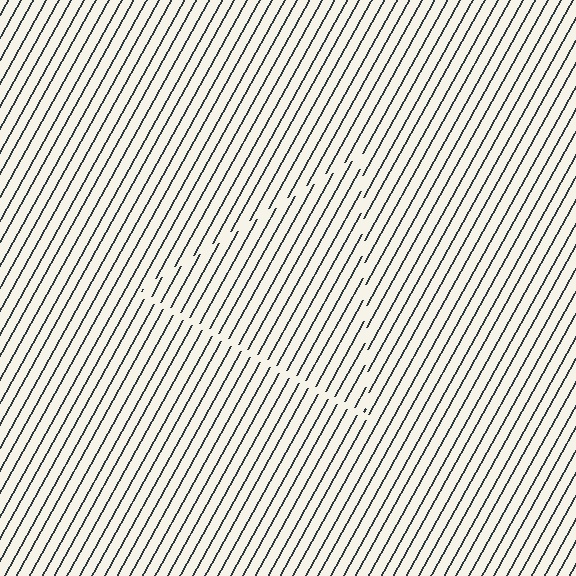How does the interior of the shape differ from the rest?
The interior of the shape contains the same grating, shifted by half a period — the contour is defined by the phase discontinuity where line-ends from the inner and outer gratings abut.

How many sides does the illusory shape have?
3 sides — the line-ends trace a triangle.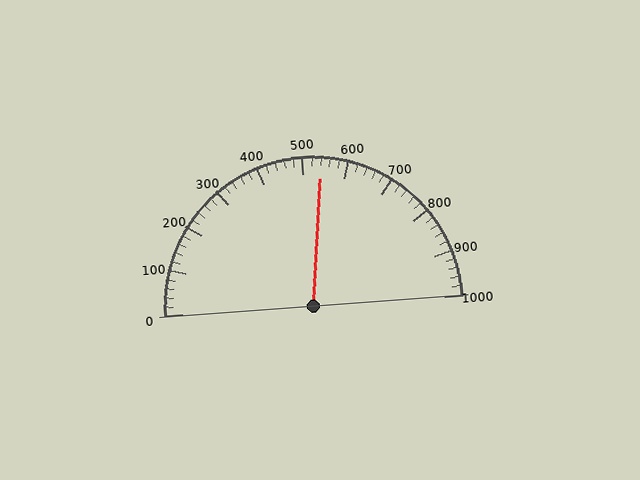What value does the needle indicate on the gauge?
The needle indicates approximately 540.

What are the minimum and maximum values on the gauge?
The gauge ranges from 0 to 1000.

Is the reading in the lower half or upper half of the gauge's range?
The reading is in the upper half of the range (0 to 1000).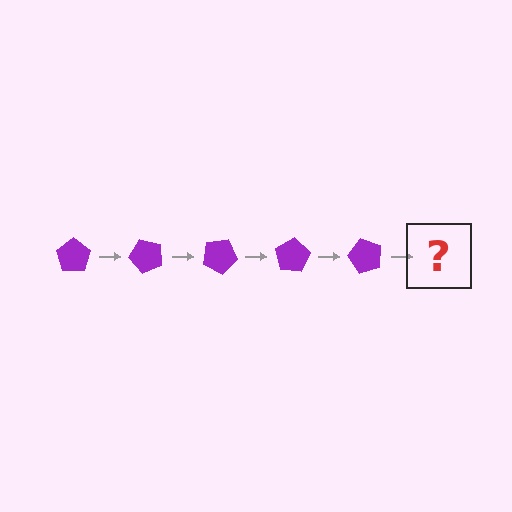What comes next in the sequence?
The next element should be a purple pentagon rotated 250 degrees.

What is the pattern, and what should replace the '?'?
The pattern is that the pentagon rotates 50 degrees each step. The '?' should be a purple pentagon rotated 250 degrees.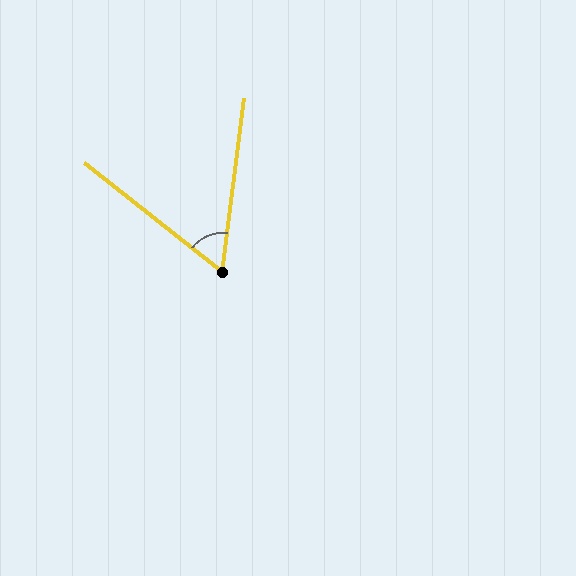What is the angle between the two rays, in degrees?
Approximately 59 degrees.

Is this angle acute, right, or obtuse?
It is acute.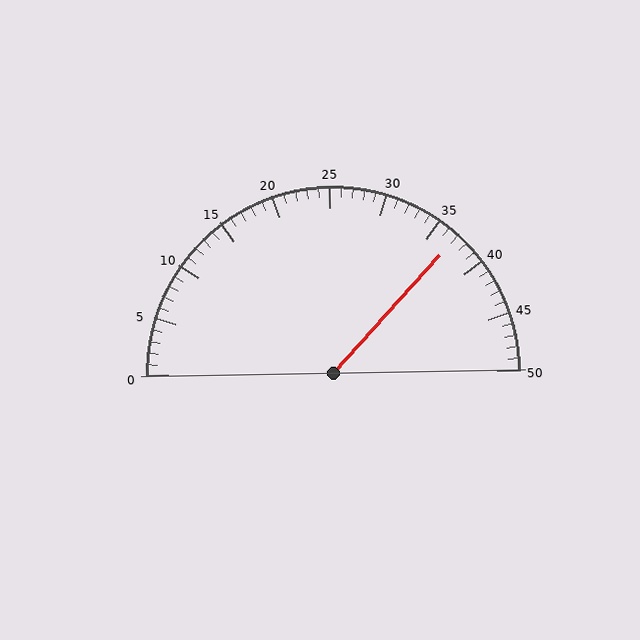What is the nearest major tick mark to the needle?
The nearest major tick mark is 35.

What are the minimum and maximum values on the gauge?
The gauge ranges from 0 to 50.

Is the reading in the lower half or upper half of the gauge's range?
The reading is in the upper half of the range (0 to 50).